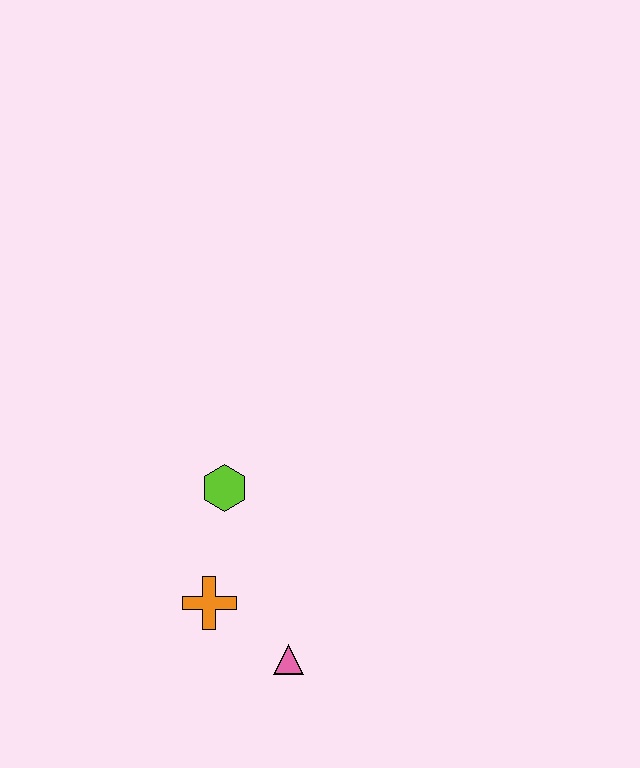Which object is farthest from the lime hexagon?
The pink triangle is farthest from the lime hexagon.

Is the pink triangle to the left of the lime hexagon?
No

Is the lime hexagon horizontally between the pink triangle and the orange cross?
Yes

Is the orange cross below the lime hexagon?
Yes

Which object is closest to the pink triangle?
The orange cross is closest to the pink triangle.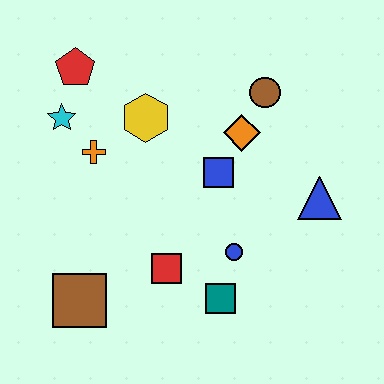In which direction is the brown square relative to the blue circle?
The brown square is to the left of the blue circle.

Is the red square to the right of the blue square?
No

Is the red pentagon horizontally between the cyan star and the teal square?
Yes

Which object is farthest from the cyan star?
The blue triangle is farthest from the cyan star.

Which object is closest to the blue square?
The orange diamond is closest to the blue square.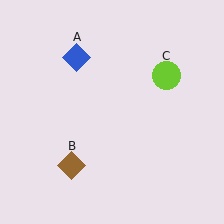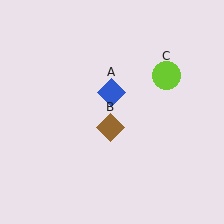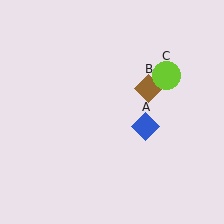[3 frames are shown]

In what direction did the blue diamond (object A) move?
The blue diamond (object A) moved down and to the right.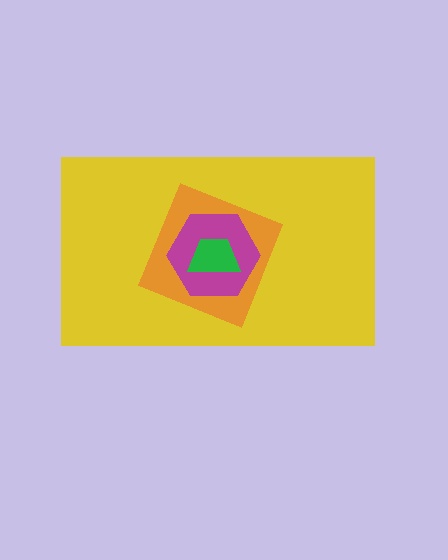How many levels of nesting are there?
4.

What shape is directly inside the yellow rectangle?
The orange diamond.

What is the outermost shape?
The yellow rectangle.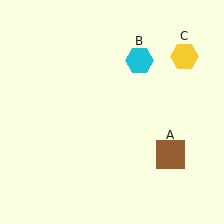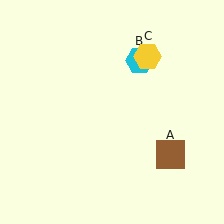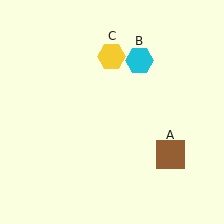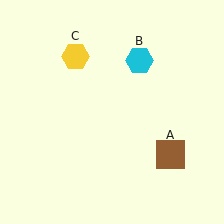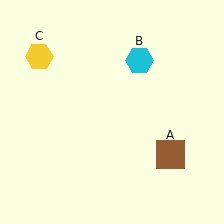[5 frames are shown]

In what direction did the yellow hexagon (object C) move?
The yellow hexagon (object C) moved left.